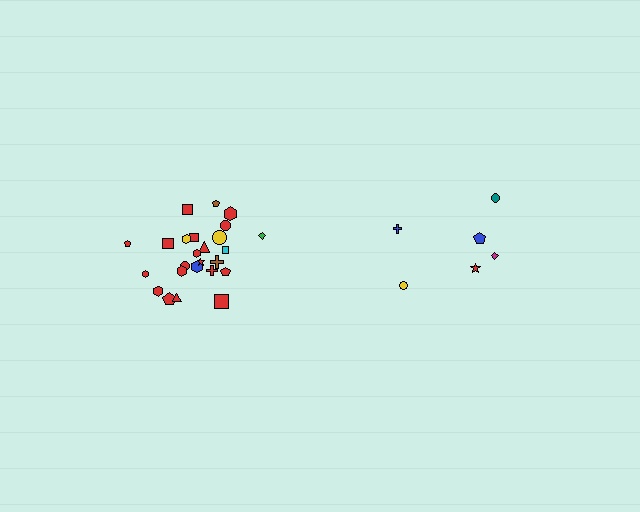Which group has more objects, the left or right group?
The left group.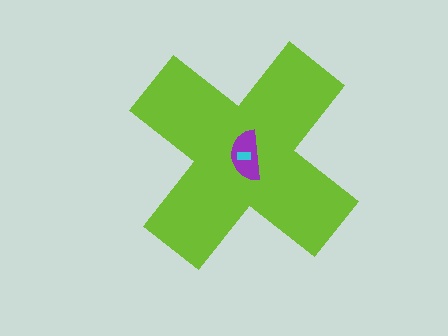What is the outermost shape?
The lime cross.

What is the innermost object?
The cyan rectangle.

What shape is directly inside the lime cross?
The purple semicircle.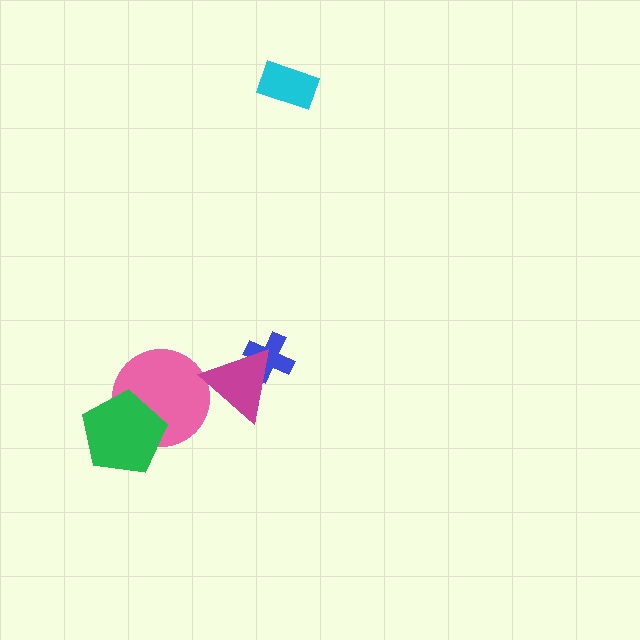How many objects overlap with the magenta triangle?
2 objects overlap with the magenta triangle.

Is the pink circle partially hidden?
Yes, it is partially covered by another shape.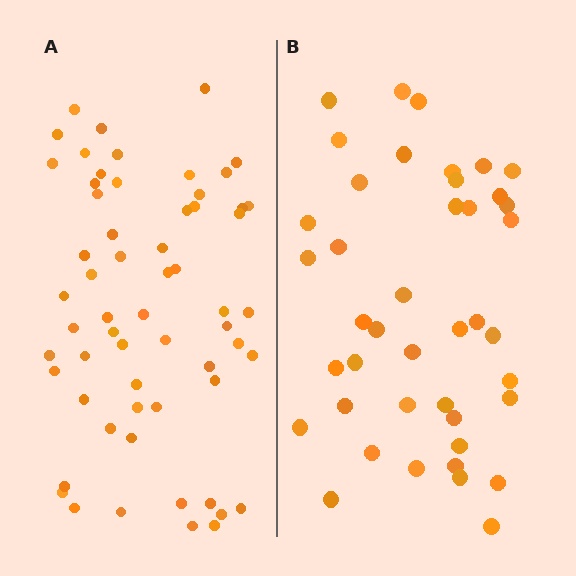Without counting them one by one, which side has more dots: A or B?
Region A (the left region) has more dots.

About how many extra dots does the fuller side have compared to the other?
Region A has approximately 20 more dots than region B.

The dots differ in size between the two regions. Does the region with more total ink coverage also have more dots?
No. Region B has more total ink coverage because its dots are larger, but region A actually contains more individual dots. Total area can be misleading — the number of items is what matters here.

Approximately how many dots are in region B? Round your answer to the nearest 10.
About 40 dots. (The exact count is 42, which rounds to 40.)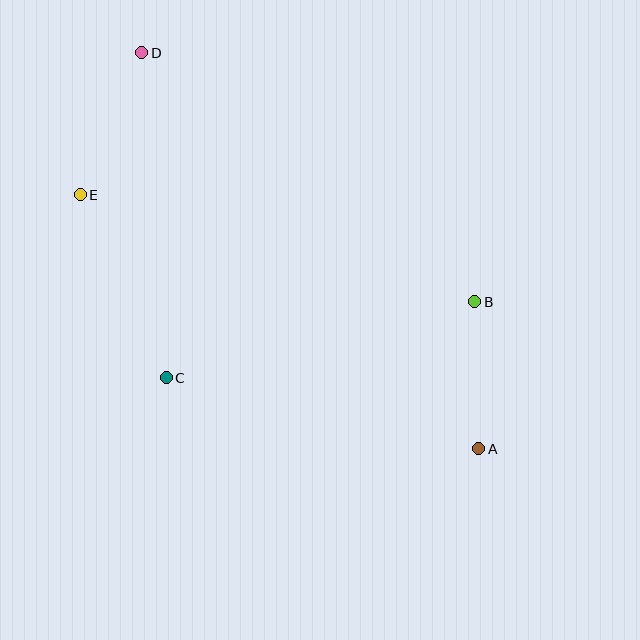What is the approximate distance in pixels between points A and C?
The distance between A and C is approximately 320 pixels.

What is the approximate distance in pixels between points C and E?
The distance between C and E is approximately 202 pixels.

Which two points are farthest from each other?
Points A and D are farthest from each other.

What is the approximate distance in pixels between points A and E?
The distance between A and E is approximately 473 pixels.